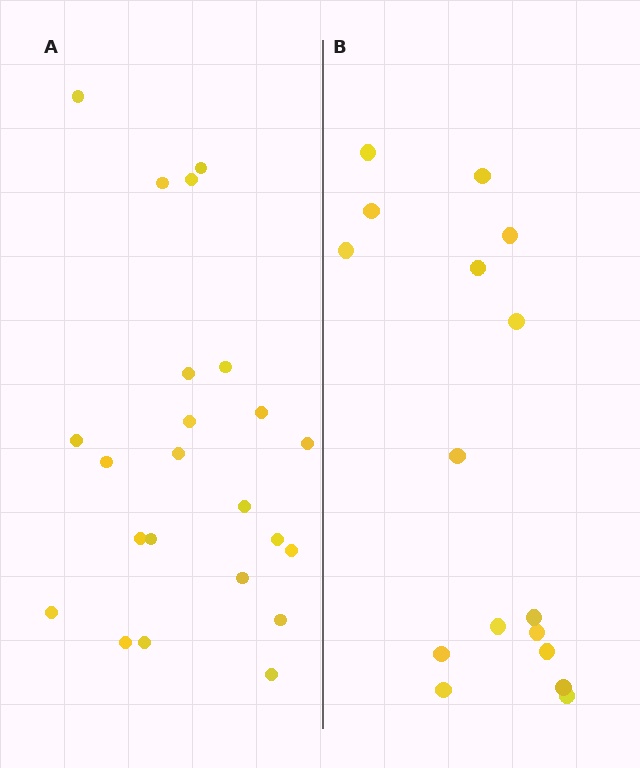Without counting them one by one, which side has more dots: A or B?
Region A (the left region) has more dots.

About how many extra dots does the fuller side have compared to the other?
Region A has roughly 8 or so more dots than region B.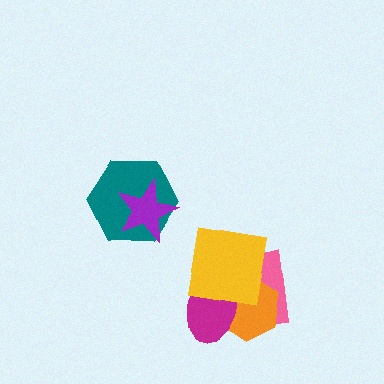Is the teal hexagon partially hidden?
Yes, it is partially covered by another shape.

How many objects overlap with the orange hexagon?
3 objects overlap with the orange hexagon.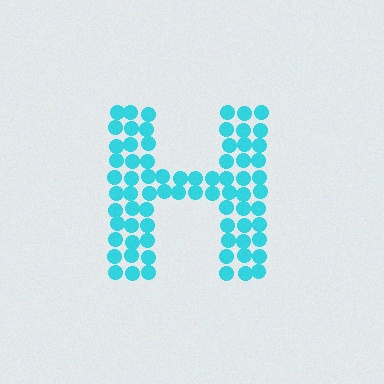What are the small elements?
The small elements are circles.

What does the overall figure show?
The overall figure shows the letter H.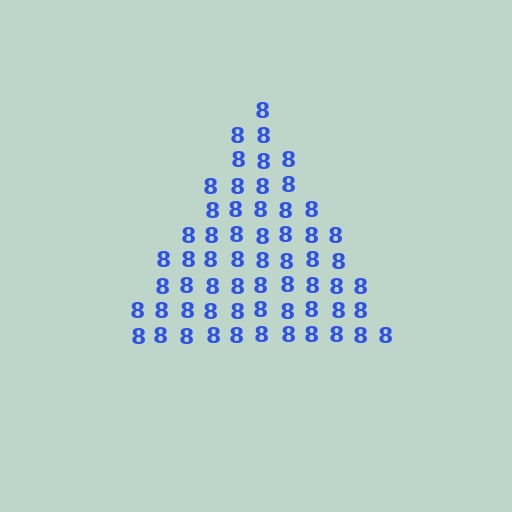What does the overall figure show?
The overall figure shows a triangle.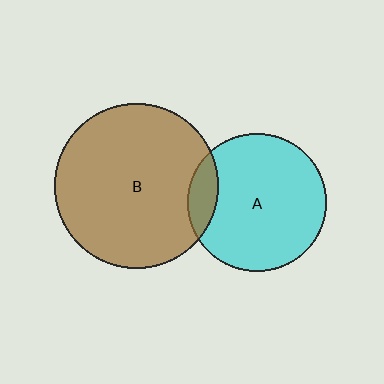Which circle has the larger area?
Circle B (brown).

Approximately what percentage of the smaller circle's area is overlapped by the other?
Approximately 15%.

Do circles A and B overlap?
Yes.